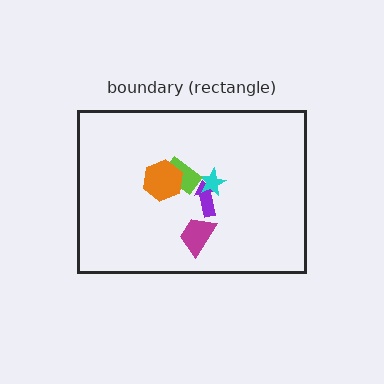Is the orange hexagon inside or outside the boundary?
Inside.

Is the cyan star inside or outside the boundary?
Inside.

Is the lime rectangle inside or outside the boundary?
Inside.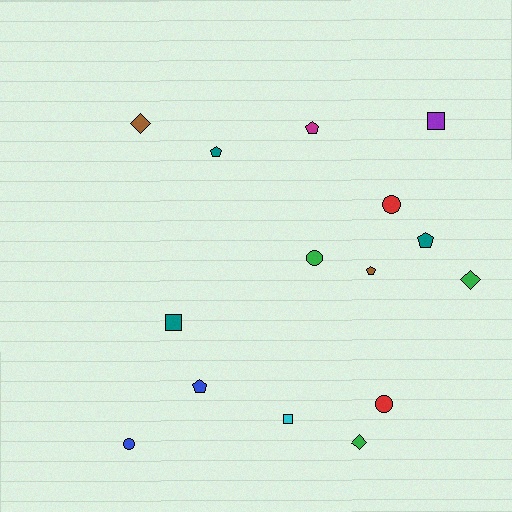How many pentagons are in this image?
There are 5 pentagons.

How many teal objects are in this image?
There are 3 teal objects.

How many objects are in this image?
There are 15 objects.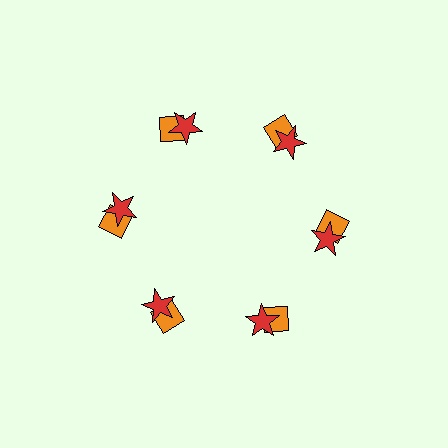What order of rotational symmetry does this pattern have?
This pattern has 6-fold rotational symmetry.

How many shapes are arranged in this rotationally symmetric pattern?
There are 12 shapes, arranged in 6 groups of 2.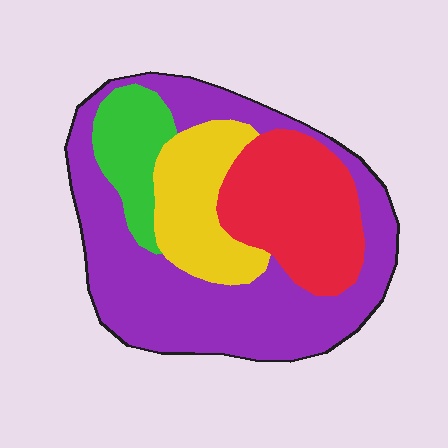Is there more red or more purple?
Purple.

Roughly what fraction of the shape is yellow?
Yellow covers about 15% of the shape.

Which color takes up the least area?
Green, at roughly 10%.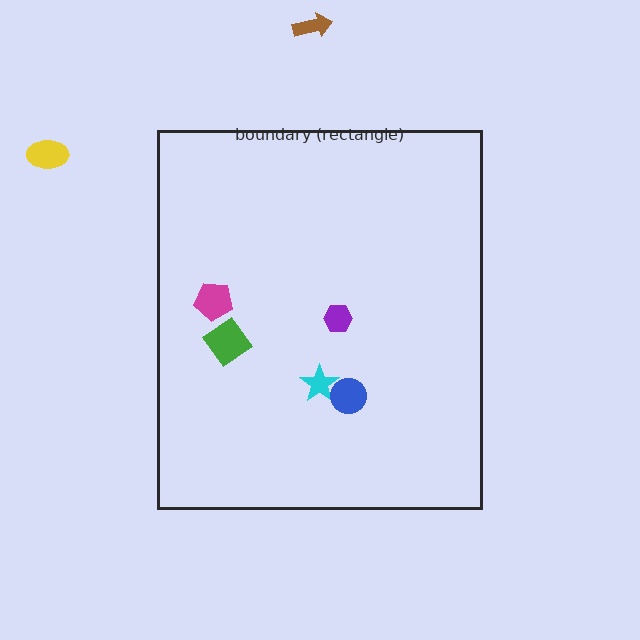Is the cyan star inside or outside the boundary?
Inside.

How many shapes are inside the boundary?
5 inside, 2 outside.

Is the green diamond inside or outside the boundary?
Inside.